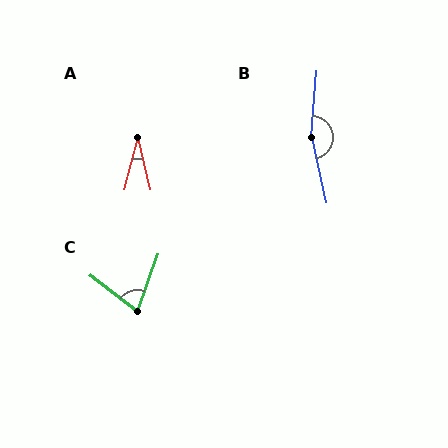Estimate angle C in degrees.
Approximately 72 degrees.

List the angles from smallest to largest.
A (27°), C (72°), B (163°).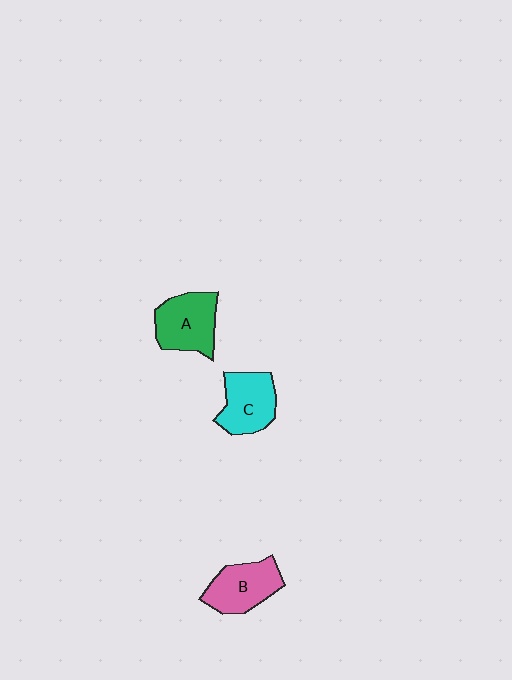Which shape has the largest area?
Shape A (green).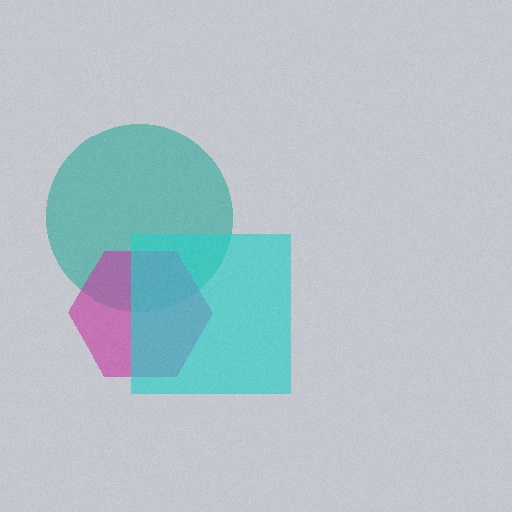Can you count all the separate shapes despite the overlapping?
Yes, there are 3 separate shapes.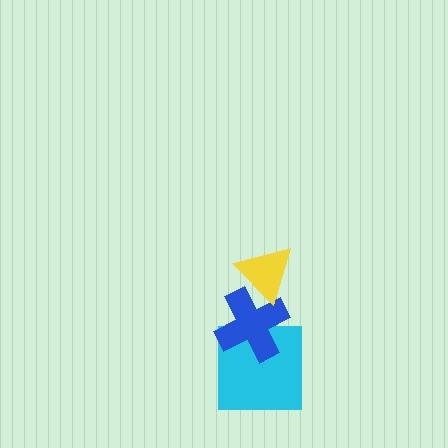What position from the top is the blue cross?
The blue cross is 2nd from the top.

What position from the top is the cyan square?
The cyan square is 3rd from the top.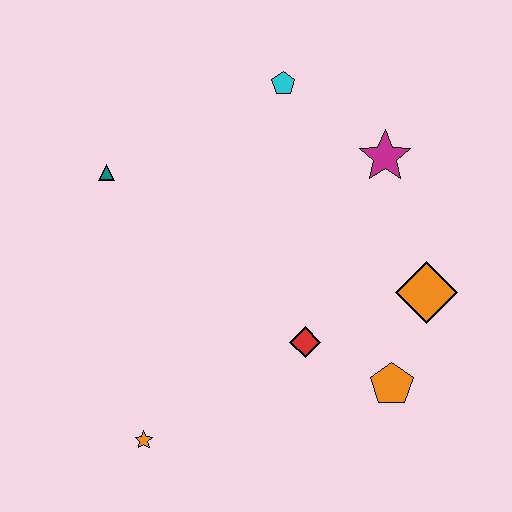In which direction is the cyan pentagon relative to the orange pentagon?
The cyan pentagon is above the orange pentagon.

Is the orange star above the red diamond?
No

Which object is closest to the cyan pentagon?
The magenta star is closest to the cyan pentagon.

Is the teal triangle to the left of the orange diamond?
Yes